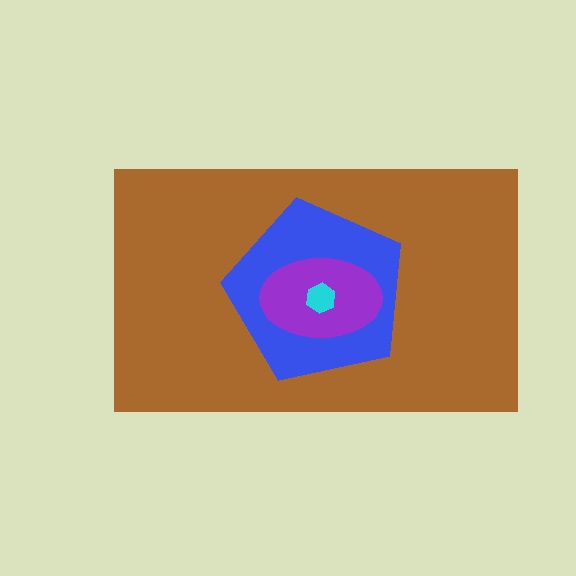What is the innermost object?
The cyan hexagon.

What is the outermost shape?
The brown rectangle.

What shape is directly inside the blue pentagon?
The purple ellipse.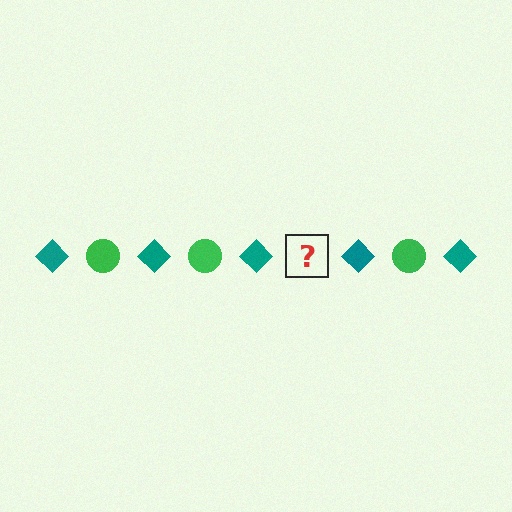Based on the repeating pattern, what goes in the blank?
The blank should be a green circle.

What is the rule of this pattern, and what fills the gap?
The rule is that the pattern alternates between teal diamond and green circle. The gap should be filled with a green circle.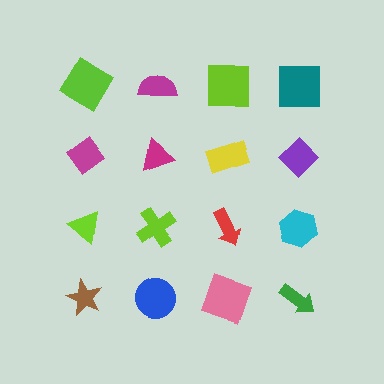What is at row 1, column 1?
A lime diamond.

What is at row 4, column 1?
A brown star.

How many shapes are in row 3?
4 shapes.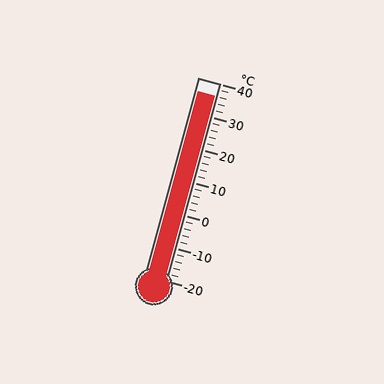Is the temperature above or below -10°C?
The temperature is above -10°C.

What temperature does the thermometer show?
The thermometer shows approximately 36°C.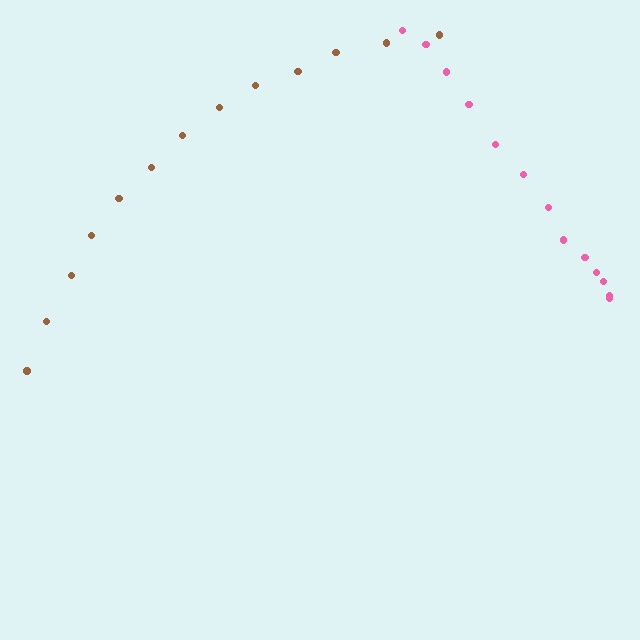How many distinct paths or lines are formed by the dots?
There are 2 distinct paths.